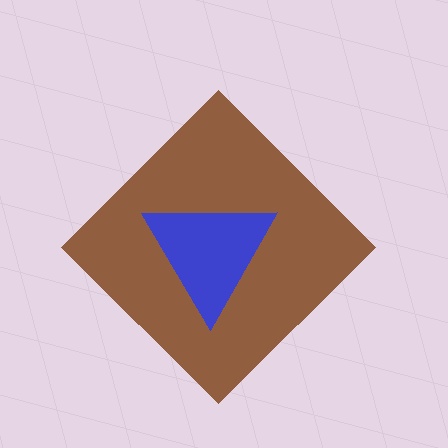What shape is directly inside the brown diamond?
The blue triangle.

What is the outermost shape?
The brown diamond.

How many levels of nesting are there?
2.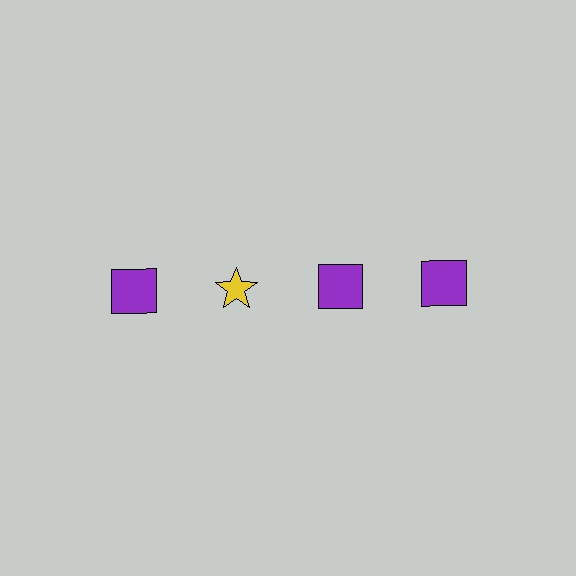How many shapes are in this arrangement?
There are 4 shapes arranged in a grid pattern.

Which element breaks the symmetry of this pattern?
The yellow star in the top row, second from left column breaks the symmetry. All other shapes are purple squares.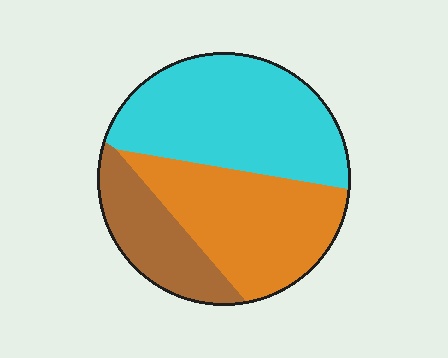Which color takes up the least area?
Brown, at roughly 20%.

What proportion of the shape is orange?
Orange takes up about three eighths (3/8) of the shape.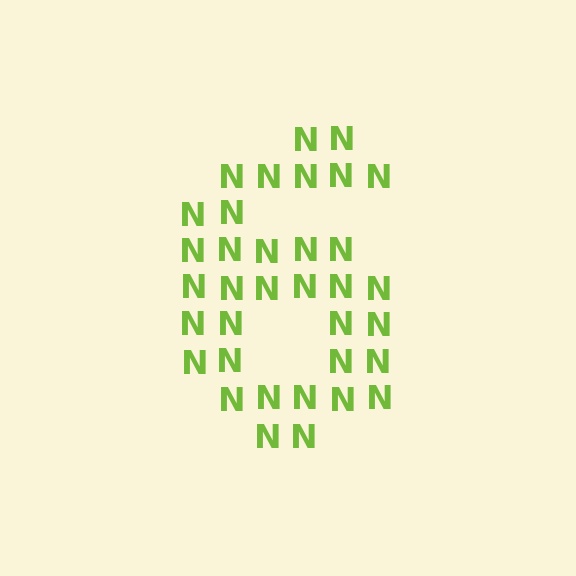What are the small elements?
The small elements are letter N's.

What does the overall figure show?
The overall figure shows the digit 6.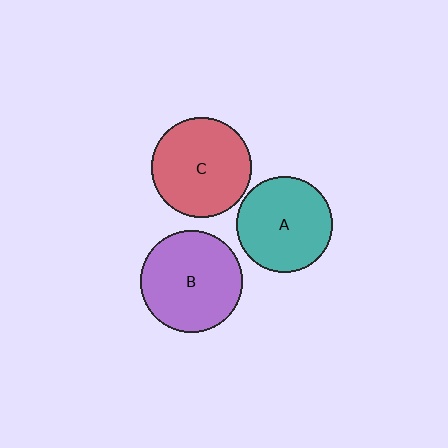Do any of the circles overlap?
No, none of the circles overlap.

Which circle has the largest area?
Circle B (purple).